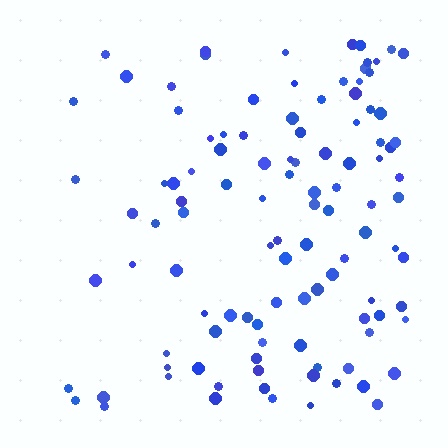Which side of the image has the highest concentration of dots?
The right.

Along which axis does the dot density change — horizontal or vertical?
Horizontal.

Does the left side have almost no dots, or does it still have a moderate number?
Still a moderate number, just noticeably fewer than the right.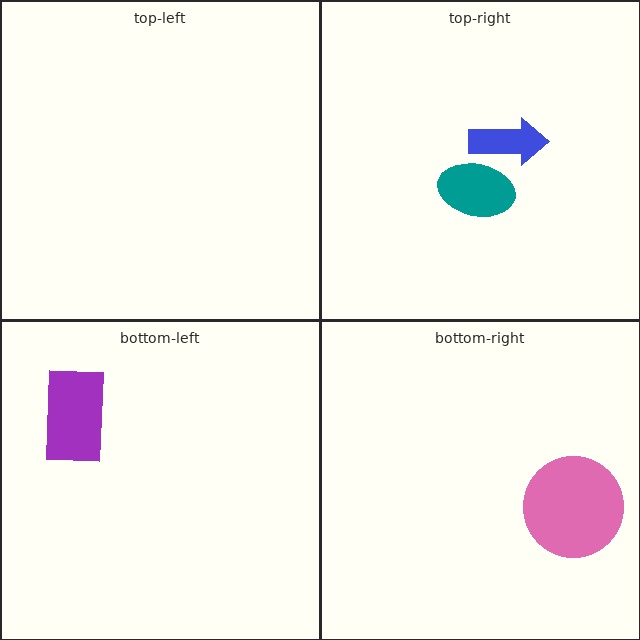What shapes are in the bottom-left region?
The purple rectangle.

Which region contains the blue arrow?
The top-right region.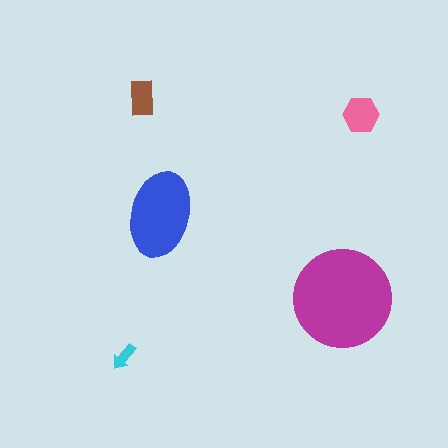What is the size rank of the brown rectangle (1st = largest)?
4th.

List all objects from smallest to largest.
The cyan arrow, the brown rectangle, the pink hexagon, the blue ellipse, the magenta circle.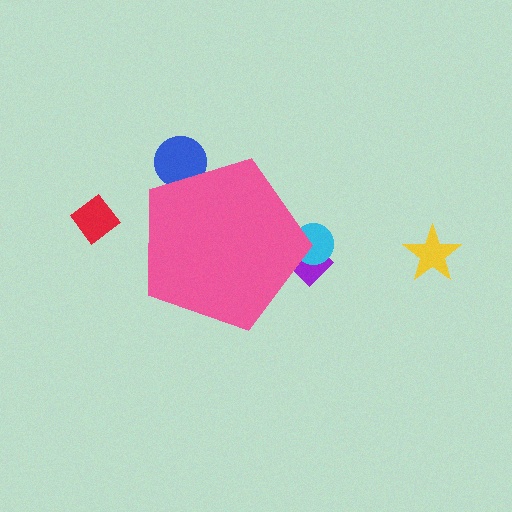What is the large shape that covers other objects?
A pink pentagon.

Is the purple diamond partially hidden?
Yes, the purple diamond is partially hidden behind the pink pentagon.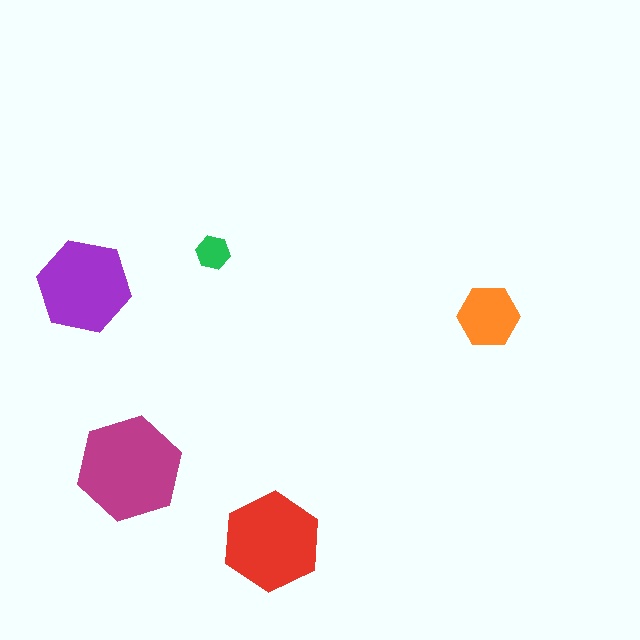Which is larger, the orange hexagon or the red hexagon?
The red one.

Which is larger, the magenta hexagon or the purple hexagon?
The magenta one.